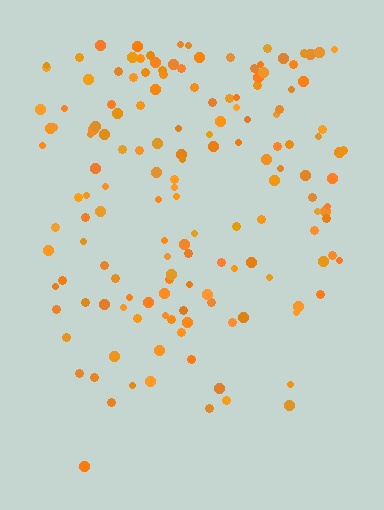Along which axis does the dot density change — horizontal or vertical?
Vertical.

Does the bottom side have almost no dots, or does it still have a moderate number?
Still a moderate number, just noticeably fewer than the top.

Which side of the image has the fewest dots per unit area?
The bottom.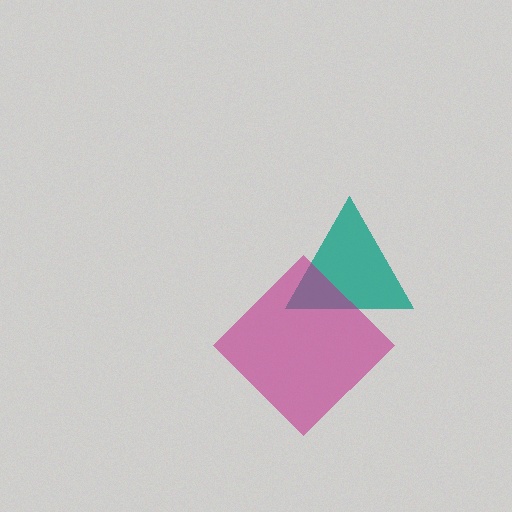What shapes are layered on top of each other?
The layered shapes are: a teal triangle, a magenta diamond.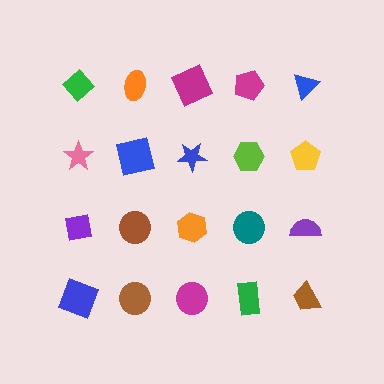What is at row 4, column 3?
A magenta circle.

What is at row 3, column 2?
A brown circle.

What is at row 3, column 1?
A purple square.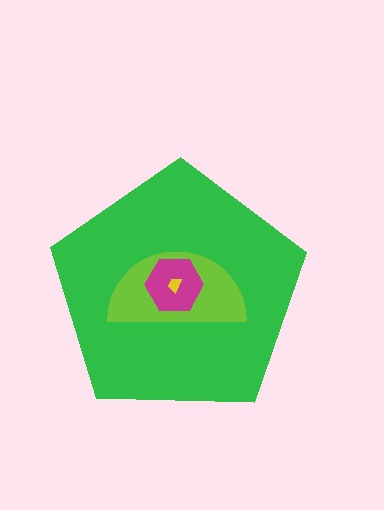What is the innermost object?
The yellow trapezoid.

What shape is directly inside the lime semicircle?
The magenta hexagon.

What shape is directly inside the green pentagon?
The lime semicircle.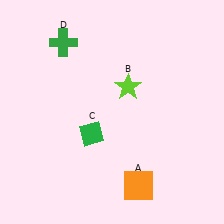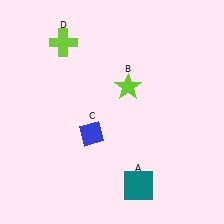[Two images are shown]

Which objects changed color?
A changed from orange to teal. C changed from green to blue. D changed from green to lime.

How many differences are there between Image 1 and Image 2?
There are 3 differences between the two images.